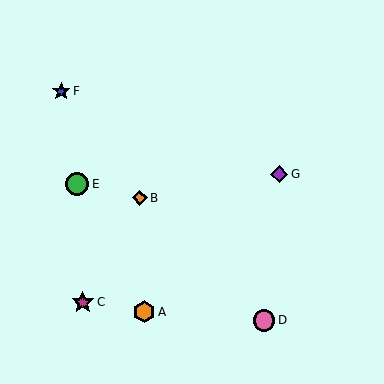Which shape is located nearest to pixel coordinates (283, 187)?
The purple diamond (labeled G) at (279, 174) is nearest to that location.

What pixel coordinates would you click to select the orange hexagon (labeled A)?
Click at (144, 312) to select the orange hexagon A.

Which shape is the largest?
The green circle (labeled E) is the largest.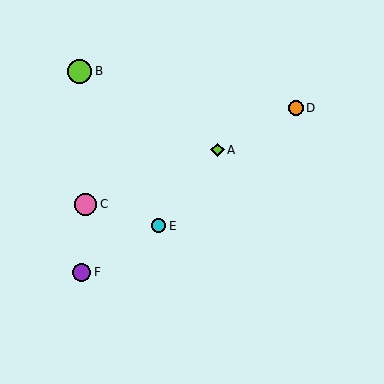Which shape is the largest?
The lime circle (labeled B) is the largest.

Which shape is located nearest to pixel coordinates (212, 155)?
The lime diamond (labeled A) at (217, 150) is nearest to that location.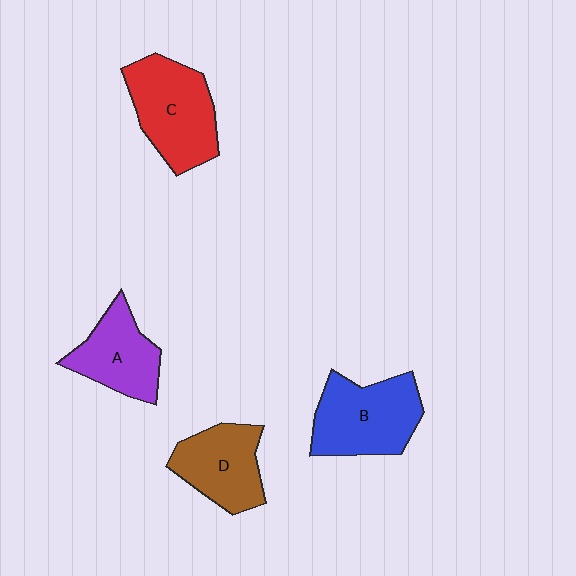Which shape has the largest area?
Shape C (red).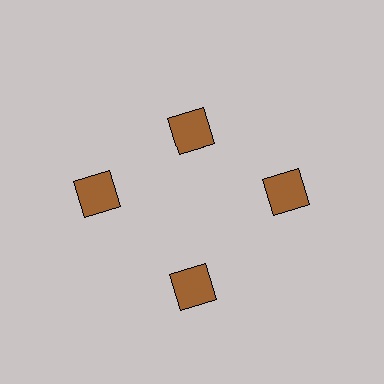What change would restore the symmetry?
The symmetry would be restored by moving it outward, back onto the ring so that all 4 squares sit at equal angles and equal distance from the center.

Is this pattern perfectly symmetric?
No. The 4 brown squares are arranged in a ring, but one element near the 12 o'clock position is pulled inward toward the center, breaking the 4-fold rotational symmetry.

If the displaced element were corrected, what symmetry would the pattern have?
It would have 4-fold rotational symmetry — the pattern would map onto itself every 90 degrees.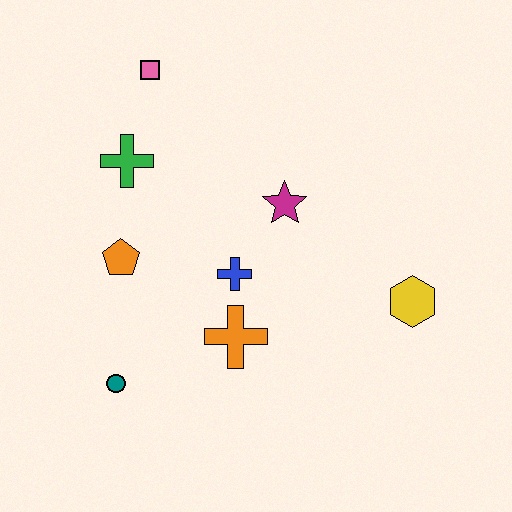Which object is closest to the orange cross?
The blue cross is closest to the orange cross.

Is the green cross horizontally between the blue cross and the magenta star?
No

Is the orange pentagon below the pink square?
Yes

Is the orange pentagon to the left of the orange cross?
Yes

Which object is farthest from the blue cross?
The pink square is farthest from the blue cross.